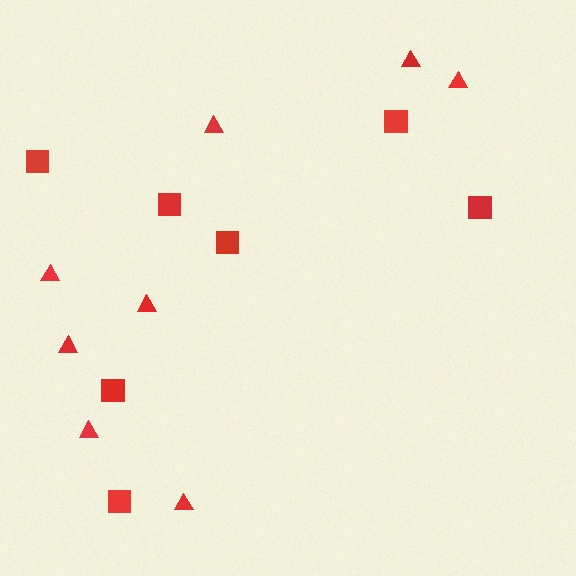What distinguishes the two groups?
There are 2 groups: one group of triangles (8) and one group of squares (7).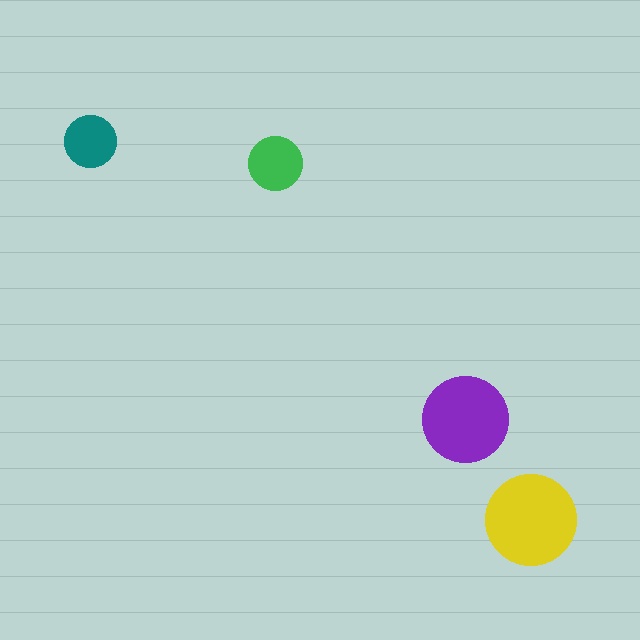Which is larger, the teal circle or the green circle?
The green one.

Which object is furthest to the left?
The teal circle is leftmost.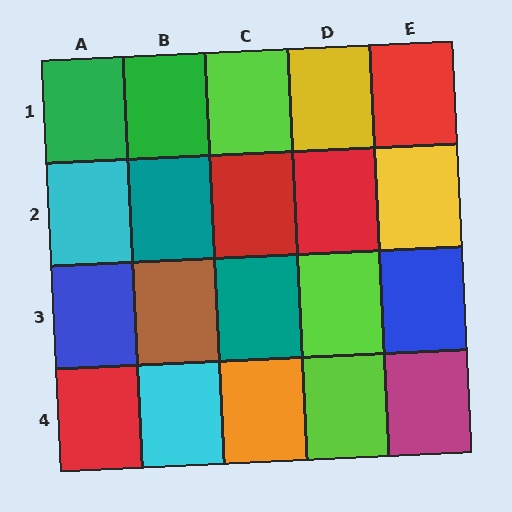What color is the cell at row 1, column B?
Green.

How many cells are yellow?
2 cells are yellow.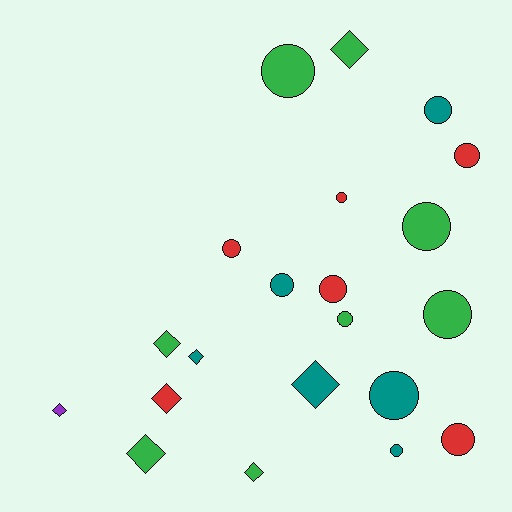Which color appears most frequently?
Green, with 8 objects.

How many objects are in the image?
There are 21 objects.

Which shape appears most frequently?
Circle, with 13 objects.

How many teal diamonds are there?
There are 2 teal diamonds.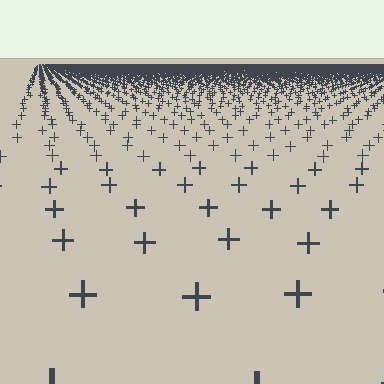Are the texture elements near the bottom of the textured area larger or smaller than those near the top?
Larger. Near the bottom, elements are closer to the viewer and appear at a bigger on-screen size.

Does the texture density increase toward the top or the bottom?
Density increases toward the top.